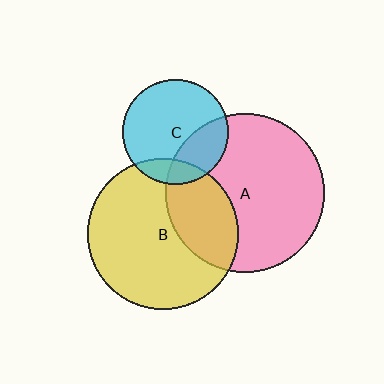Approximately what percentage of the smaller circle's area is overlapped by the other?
Approximately 30%.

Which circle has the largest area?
Circle A (pink).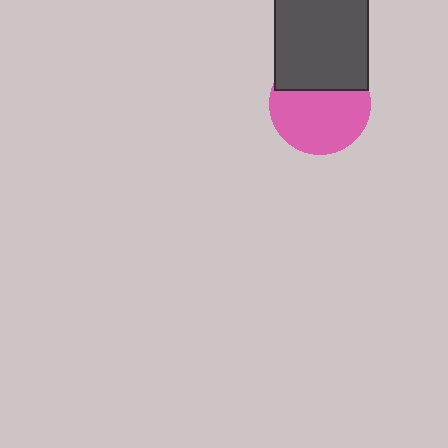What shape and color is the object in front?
The object in front is a dark gray rectangle.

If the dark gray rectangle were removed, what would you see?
You would see the complete pink circle.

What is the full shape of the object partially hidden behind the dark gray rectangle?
The partially hidden object is a pink circle.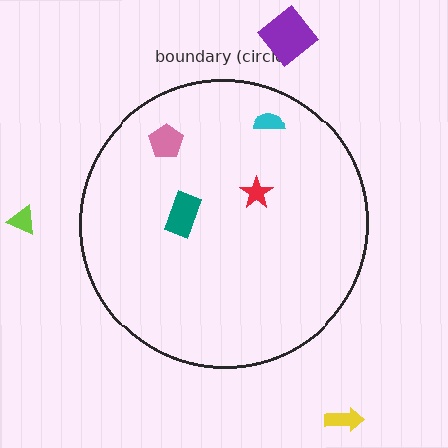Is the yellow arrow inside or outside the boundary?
Outside.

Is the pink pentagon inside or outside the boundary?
Inside.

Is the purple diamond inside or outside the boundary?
Outside.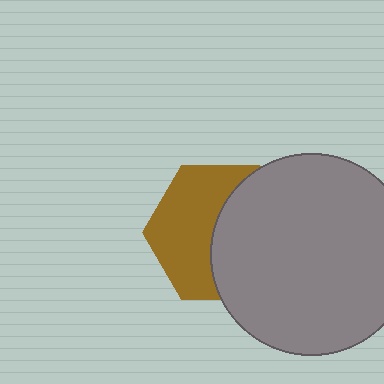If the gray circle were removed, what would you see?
You would see the complete brown hexagon.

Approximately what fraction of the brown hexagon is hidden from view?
Roughly 49% of the brown hexagon is hidden behind the gray circle.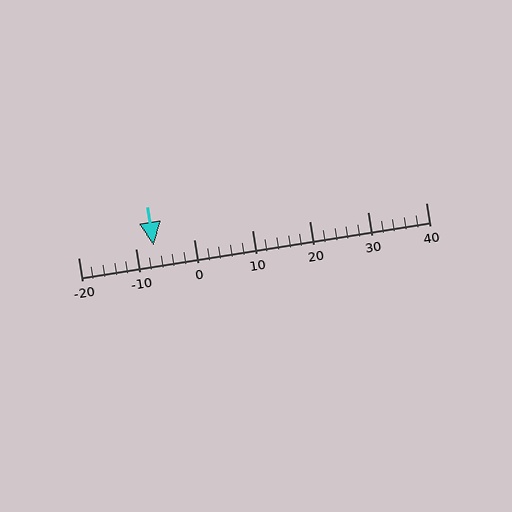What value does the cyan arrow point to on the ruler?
The cyan arrow points to approximately -7.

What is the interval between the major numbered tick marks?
The major tick marks are spaced 10 units apart.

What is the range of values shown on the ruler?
The ruler shows values from -20 to 40.